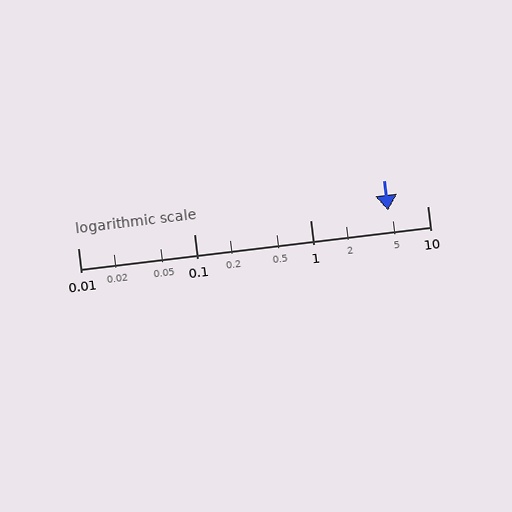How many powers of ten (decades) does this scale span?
The scale spans 3 decades, from 0.01 to 10.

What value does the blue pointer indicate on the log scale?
The pointer indicates approximately 4.6.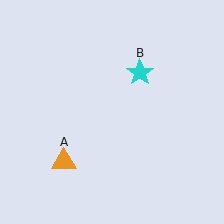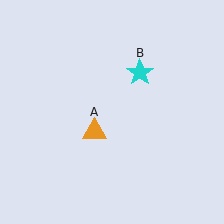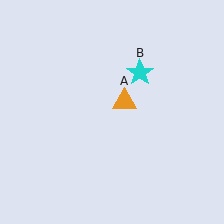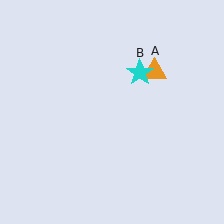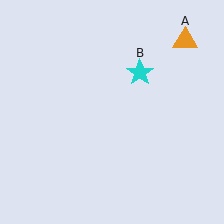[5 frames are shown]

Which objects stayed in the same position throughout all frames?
Cyan star (object B) remained stationary.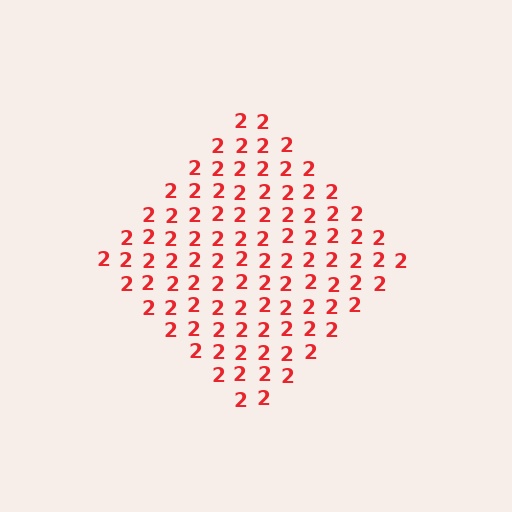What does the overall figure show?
The overall figure shows a diamond.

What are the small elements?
The small elements are digit 2's.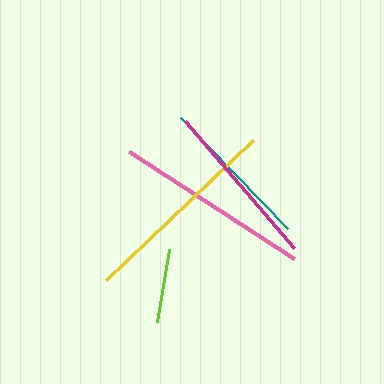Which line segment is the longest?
The yellow line is the longest at approximately 203 pixels.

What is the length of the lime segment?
The lime segment is approximately 74 pixels long.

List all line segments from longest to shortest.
From longest to shortest: yellow, pink, magenta, teal, red, lime.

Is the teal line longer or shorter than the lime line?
The teal line is longer than the lime line.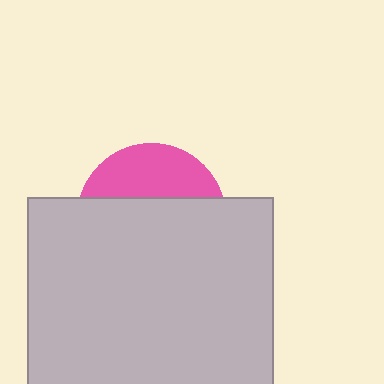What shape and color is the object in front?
The object in front is a light gray square.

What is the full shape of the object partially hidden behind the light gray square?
The partially hidden object is a pink circle.